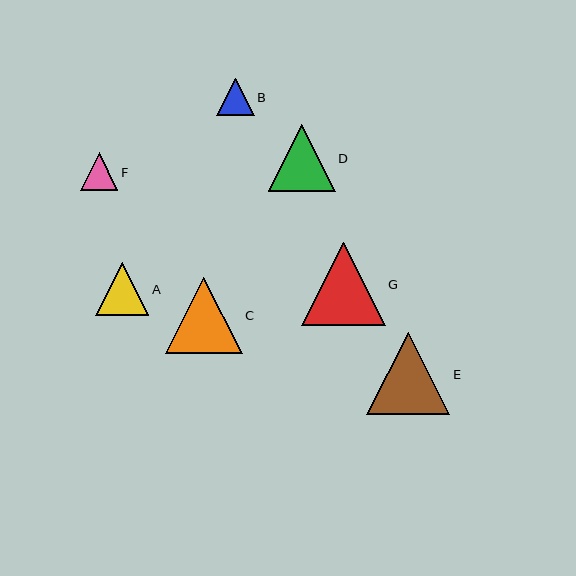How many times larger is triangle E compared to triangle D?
Triangle E is approximately 1.2 times the size of triangle D.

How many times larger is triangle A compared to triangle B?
Triangle A is approximately 1.4 times the size of triangle B.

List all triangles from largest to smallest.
From largest to smallest: G, E, C, D, A, F, B.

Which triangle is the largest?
Triangle G is the largest with a size of approximately 83 pixels.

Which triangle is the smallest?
Triangle B is the smallest with a size of approximately 37 pixels.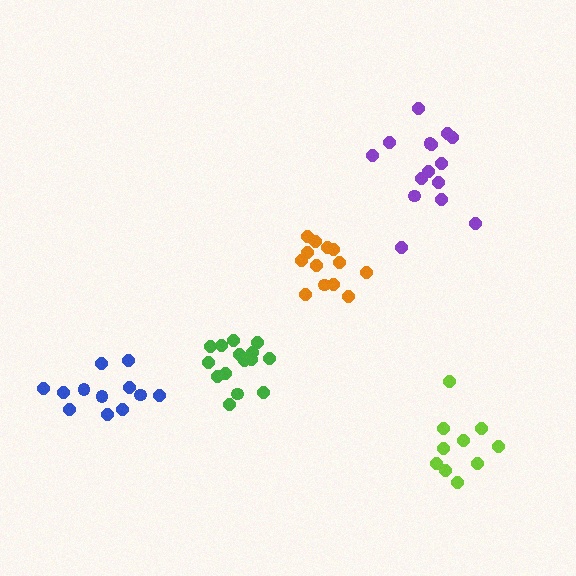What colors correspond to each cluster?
The clusters are colored: blue, purple, green, lime, orange.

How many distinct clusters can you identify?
There are 5 distinct clusters.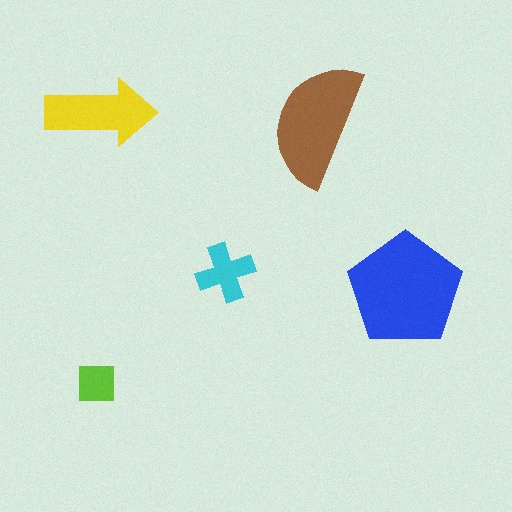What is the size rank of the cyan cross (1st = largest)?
4th.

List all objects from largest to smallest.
The blue pentagon, the brown semicircle, the yellow arrow, the cyan cross, the lime square.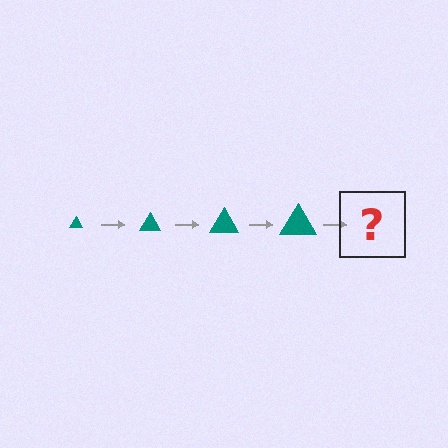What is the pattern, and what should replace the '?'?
The pattern is that the triangle gets progressively larger each step. The '?' should be a teal triangle, larger than the previous one.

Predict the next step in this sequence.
The next step is a teal triangle, larger than the previous one.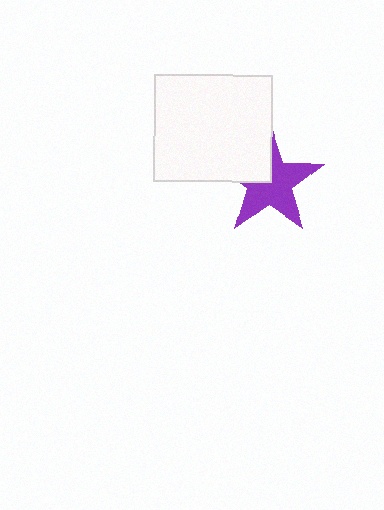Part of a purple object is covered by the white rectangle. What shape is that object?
It is a star.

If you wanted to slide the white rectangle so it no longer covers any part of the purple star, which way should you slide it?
Slide it toward the upper-left — that is the most direct way to separate the two shapes.